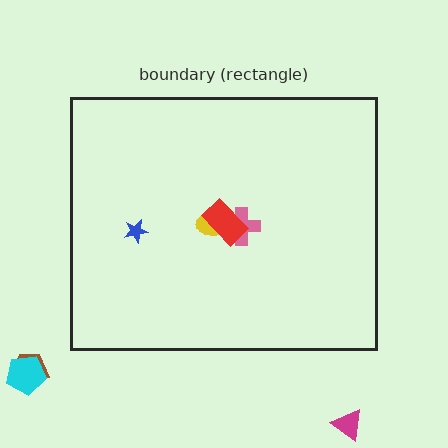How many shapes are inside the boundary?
4 inside, 3 outside.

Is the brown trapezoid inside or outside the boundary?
Outside.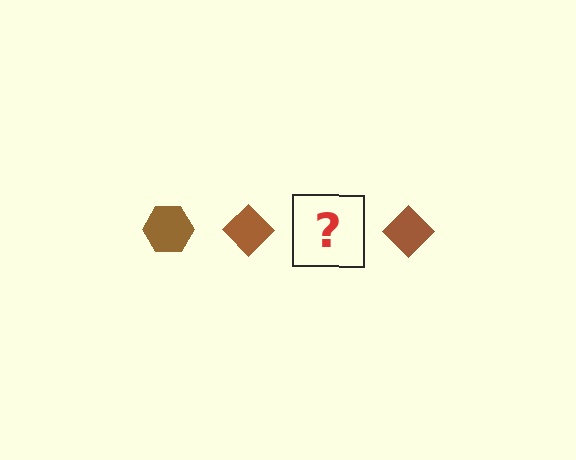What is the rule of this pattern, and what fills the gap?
The rule is that the pattern cycles through hexagon, diamond shapes in brown. The gap should be filled with a brown hexagon.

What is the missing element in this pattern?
The missing element is a brown hexagon.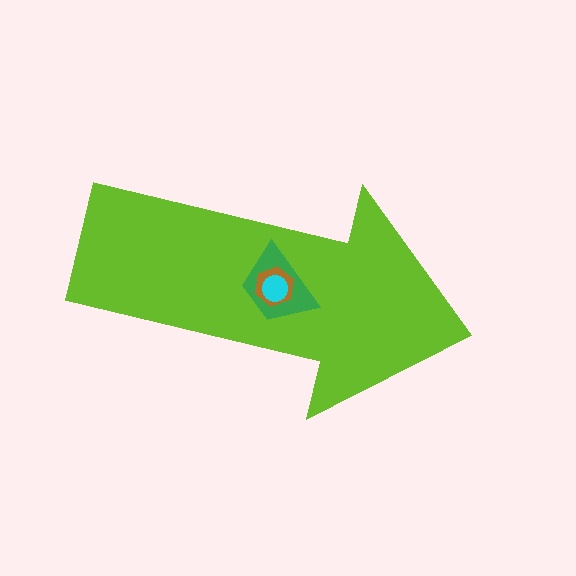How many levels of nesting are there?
4.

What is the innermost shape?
The cyan circle.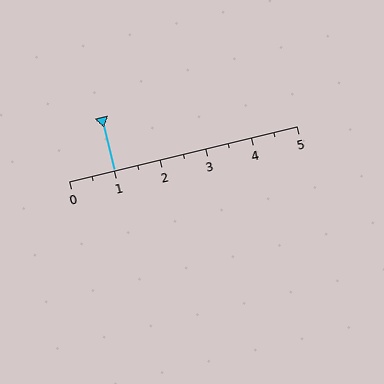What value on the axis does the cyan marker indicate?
The marker indicates approximately 1.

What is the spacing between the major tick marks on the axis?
The major ticks are spaced 1 apart.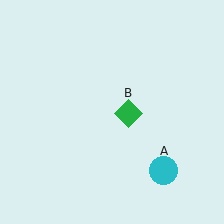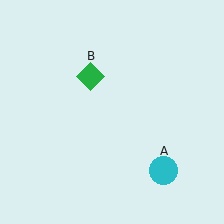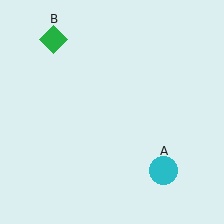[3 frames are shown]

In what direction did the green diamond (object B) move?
The green diamond (object B) moved up and to the left.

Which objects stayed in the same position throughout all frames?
Cyan circle (object A) remained stationary.